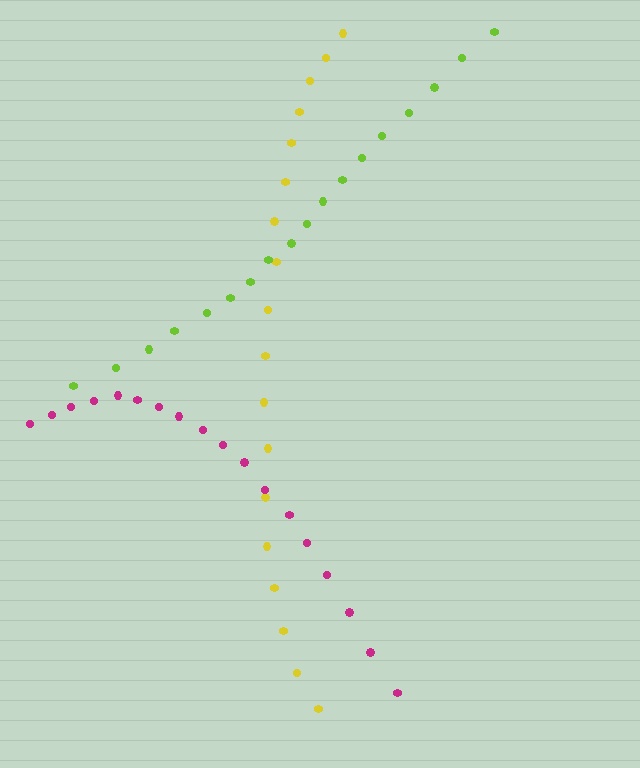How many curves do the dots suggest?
There are 3 distinct paths.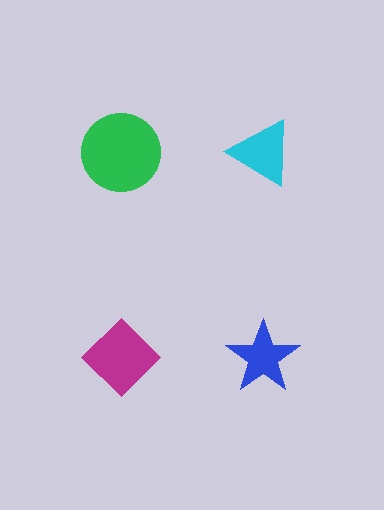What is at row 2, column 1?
A magenta diamond.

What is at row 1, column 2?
A cyan triangle.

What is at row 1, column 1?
A green circle.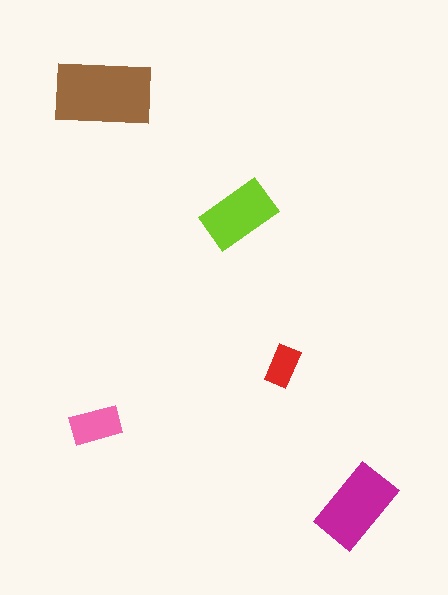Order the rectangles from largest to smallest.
the brown one, the magenta one, the lime one, the pink one, the red one.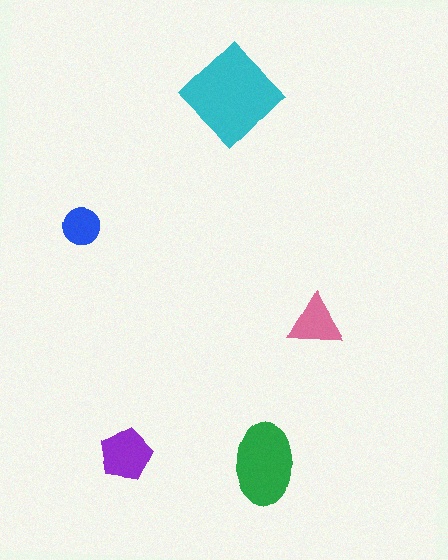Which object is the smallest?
The blue circle.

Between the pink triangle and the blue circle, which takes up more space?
The pink triangle.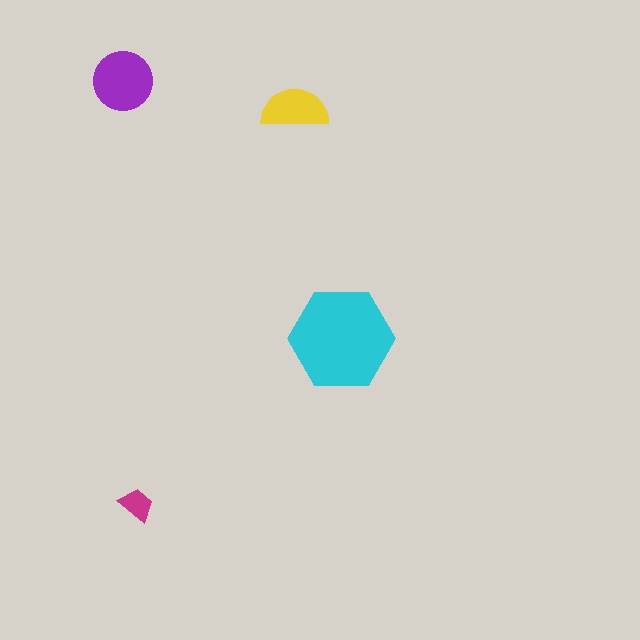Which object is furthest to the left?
The purple circle is leftmost.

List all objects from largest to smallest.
The cyan hexagon, the purple circle, the yellow semicircle, the magenta trapezoid.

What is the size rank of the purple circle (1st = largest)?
2nd.